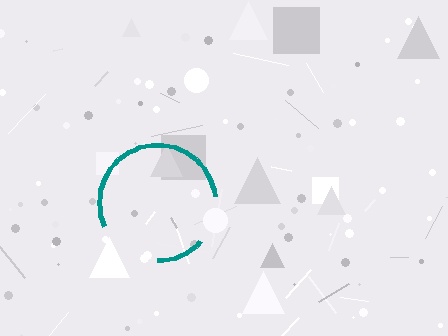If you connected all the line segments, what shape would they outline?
They would outline a circle.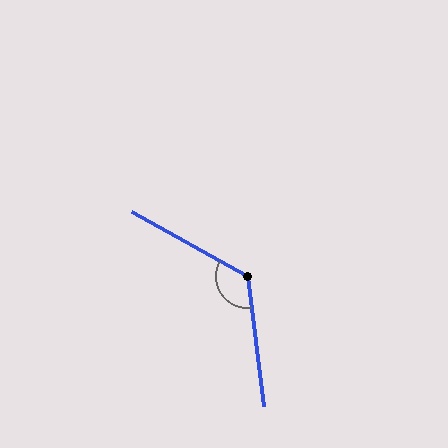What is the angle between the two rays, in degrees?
Approximately 126 degrees.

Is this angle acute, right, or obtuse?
It is obtuse.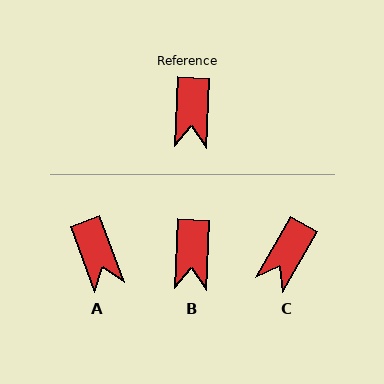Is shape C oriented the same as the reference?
No, it is off by about 27 degrees.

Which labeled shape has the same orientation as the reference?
B.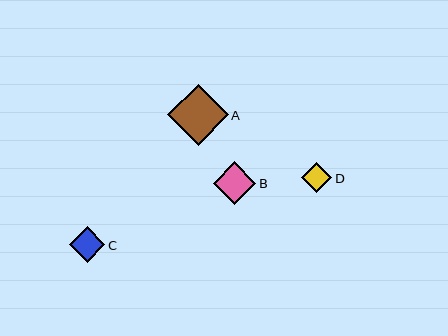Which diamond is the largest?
Diamond A is the largest with a size of approximately 61 pixels.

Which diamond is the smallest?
Diamond D is the smallest with a size of approximately 30 pixels.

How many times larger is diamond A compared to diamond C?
Diamond A is approximately 1.7 times the size of diamond C.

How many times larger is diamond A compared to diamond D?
Diamond A is approximately 2.0 times the size of diamond D.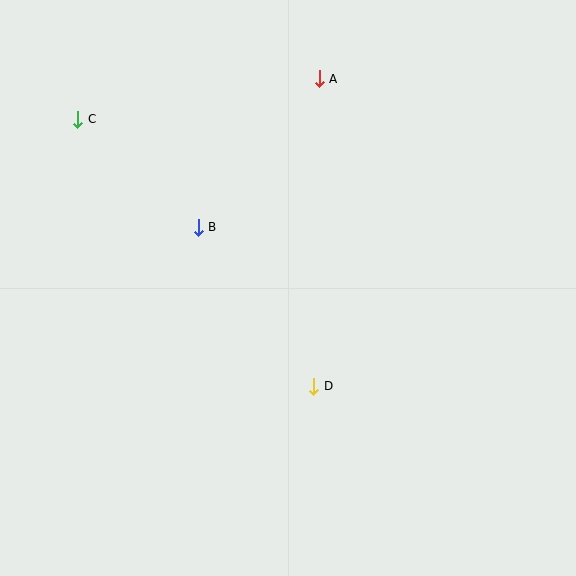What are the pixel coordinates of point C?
Point C is at (78, 119).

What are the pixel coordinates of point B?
Point B is at (198, 227).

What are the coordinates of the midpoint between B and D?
The midpoint between B and D is at (256, 307).